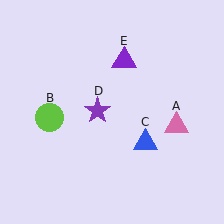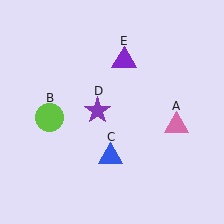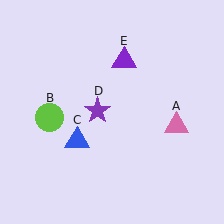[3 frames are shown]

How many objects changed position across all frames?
1 object changed position: blue triangle (object C).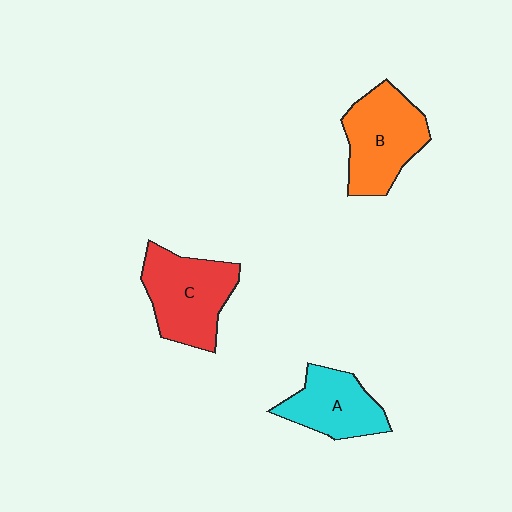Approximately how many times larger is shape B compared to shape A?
Approximately 1.3 times.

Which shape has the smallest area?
Shape A (cyan).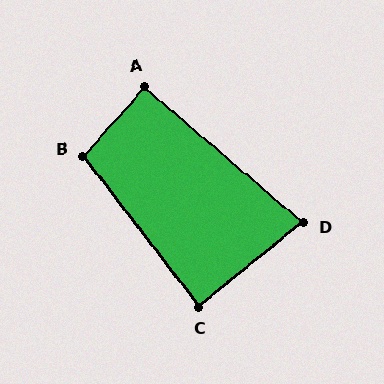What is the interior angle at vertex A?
Approximately 91 degrees (approximately right).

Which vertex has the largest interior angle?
B, at approximately 100 degrees.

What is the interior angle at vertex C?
Approximately 89 degrees (approximately right).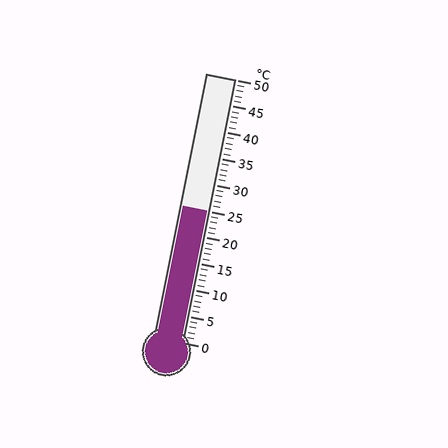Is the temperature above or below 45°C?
The temperature is below 45°C.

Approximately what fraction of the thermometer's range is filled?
The thermometer is filled to approximately 50% of its range.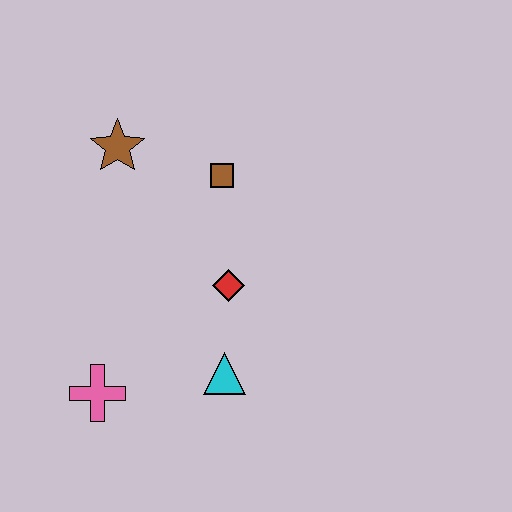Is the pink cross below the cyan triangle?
Yes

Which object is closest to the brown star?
The brown square is closest to the brown star.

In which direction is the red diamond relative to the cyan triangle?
The red diamond is above the cyan triangle.